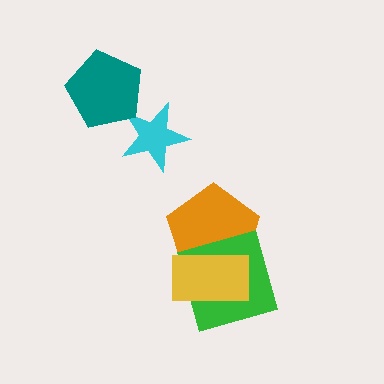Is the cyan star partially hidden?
Yes, it is partially covered by another shape.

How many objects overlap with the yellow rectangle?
2 objects overlap with the yellow rectangle.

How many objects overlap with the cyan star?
1 object overlaps with the cyan star.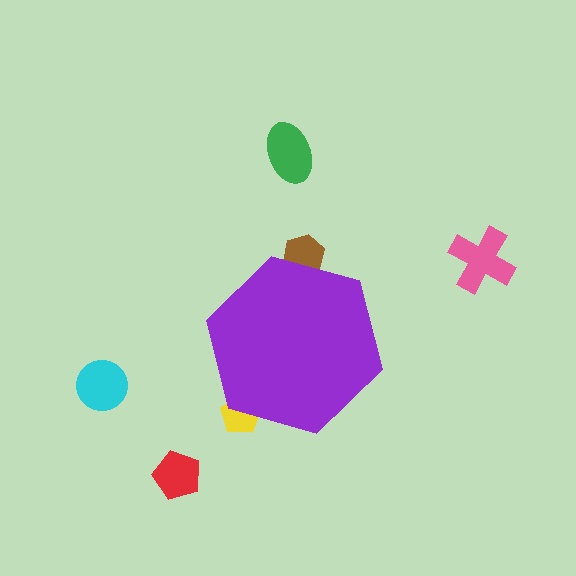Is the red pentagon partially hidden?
No, the red pentagon is fully visible.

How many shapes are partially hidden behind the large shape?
2 shapes are partially hidden.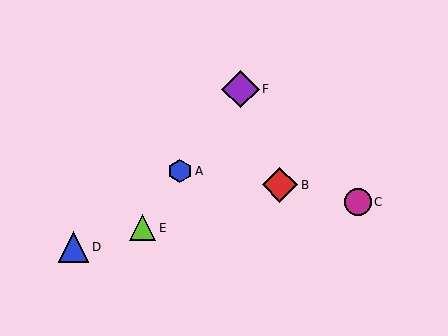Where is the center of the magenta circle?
The center of the magenta circle is at (358, 202).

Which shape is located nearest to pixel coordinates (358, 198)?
The magenta circle (labeled C) at (358, 202) is nearest to that location.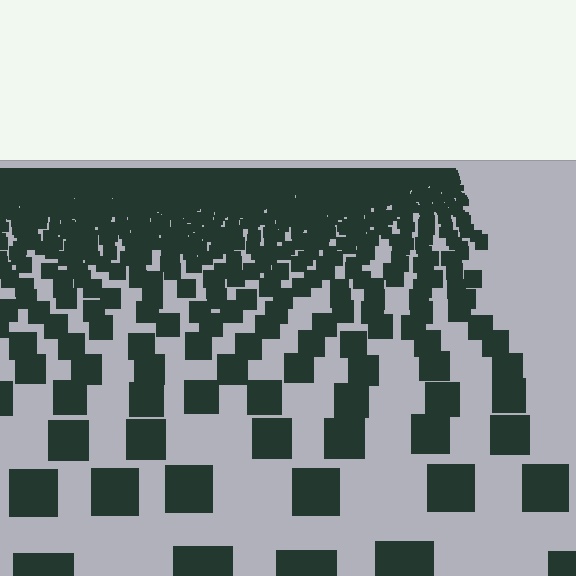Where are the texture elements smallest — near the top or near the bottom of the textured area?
Near the top.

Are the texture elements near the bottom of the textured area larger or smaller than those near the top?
Larger. Near the bottom, elements are closer to the viewer and appear at a bigger on-screen size.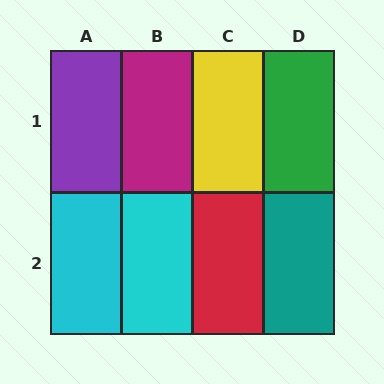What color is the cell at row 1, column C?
Yellow.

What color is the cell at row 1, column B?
Magenta.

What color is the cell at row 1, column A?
Purple.